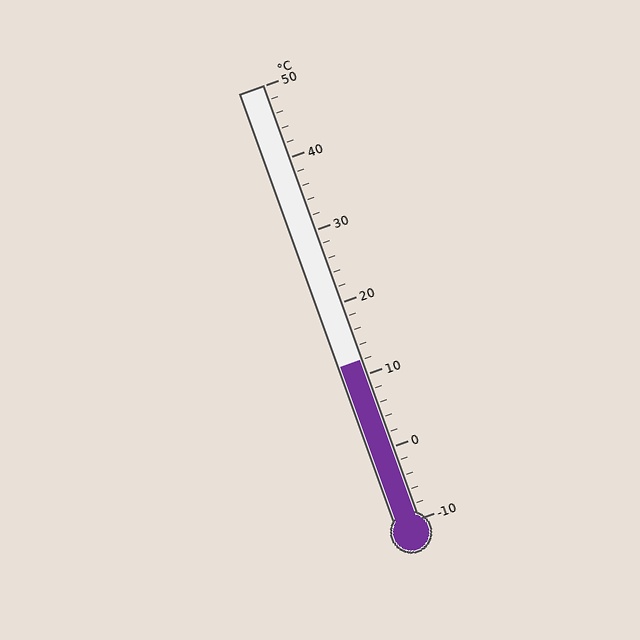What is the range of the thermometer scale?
The thermometer scale ranges from -10°C to 50°C.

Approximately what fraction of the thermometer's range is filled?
The thermometer is filled to approximately 35% of its range.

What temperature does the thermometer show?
The thermometer shows approximately 12°C.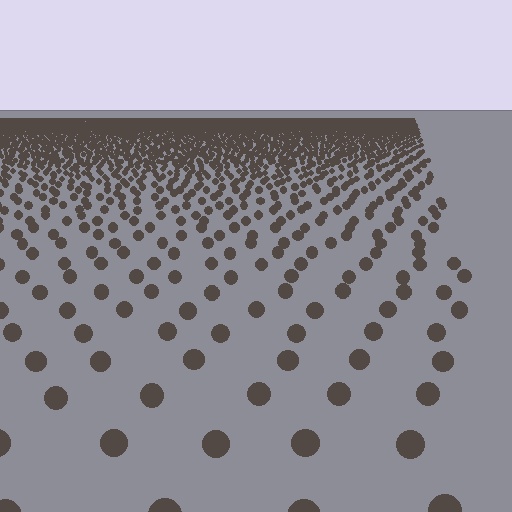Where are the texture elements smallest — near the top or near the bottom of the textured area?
Near the top.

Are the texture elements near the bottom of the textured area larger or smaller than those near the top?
Larger. Near the bottom, elements are closer to the viewer and appear at a bigger on-screen size.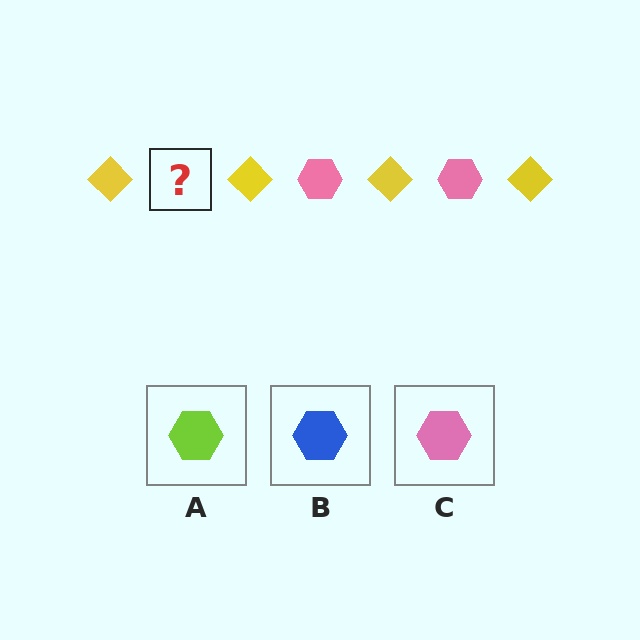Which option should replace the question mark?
Option C.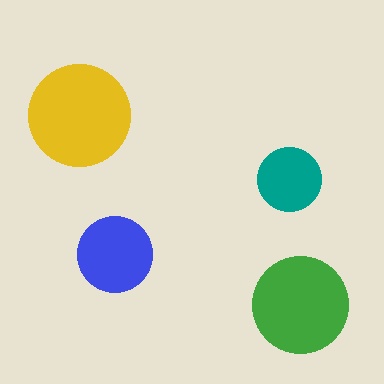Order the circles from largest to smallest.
the yellow one, the green one, the blue one, the teal one.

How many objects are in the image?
There are 4 objects in the image.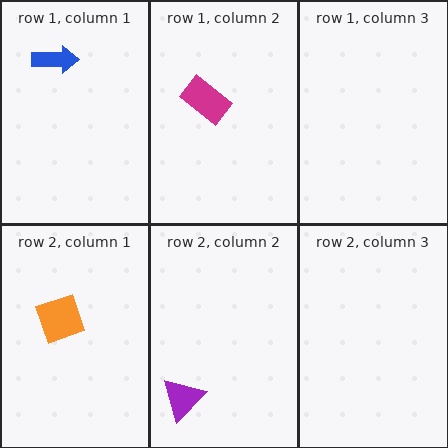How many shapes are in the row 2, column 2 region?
1.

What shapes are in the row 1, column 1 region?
The blue arrow.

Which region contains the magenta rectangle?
The row 1, column 2 region.